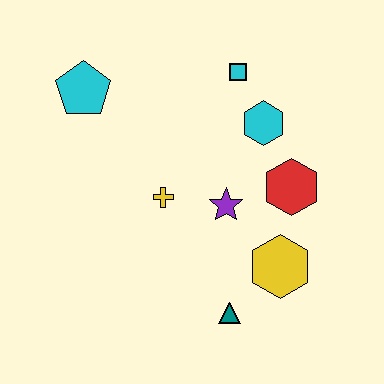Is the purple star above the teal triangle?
Yes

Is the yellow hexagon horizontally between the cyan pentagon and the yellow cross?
No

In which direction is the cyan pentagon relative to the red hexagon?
The cyan pentagon is to the left of the red hexagon.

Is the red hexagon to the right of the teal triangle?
Yes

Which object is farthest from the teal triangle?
The cyan pentagon is farthest from the teal triangle.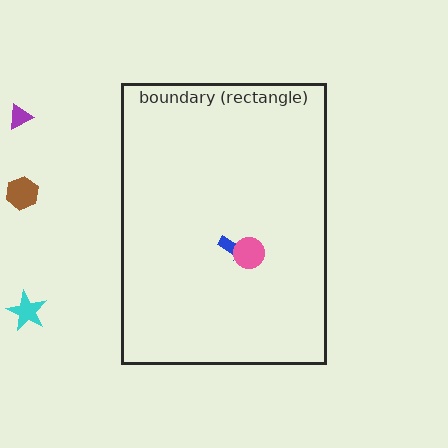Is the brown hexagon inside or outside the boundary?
Outside.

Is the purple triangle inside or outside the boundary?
Outside.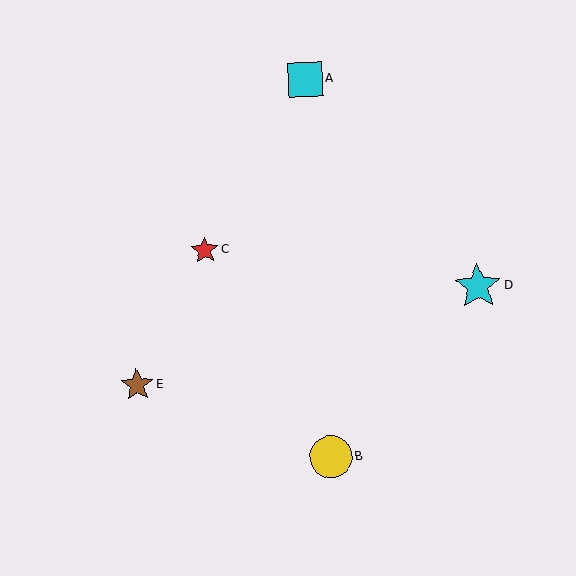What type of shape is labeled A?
Shape A is a cyan square.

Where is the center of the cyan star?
The center of the cyan star is at (478, 286).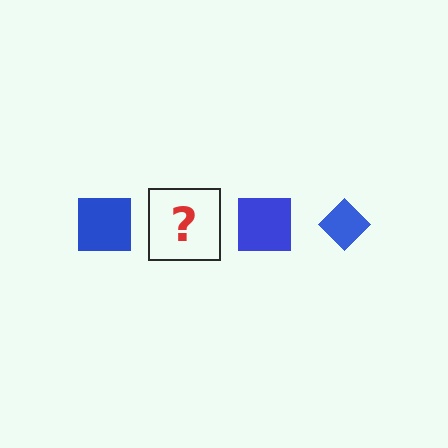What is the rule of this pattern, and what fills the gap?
The rule is that the pattern cycles through square, diamond shapes in blue. The gap should be filled with a blue diamond.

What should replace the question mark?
The question mark should be replaced with a blue diamond.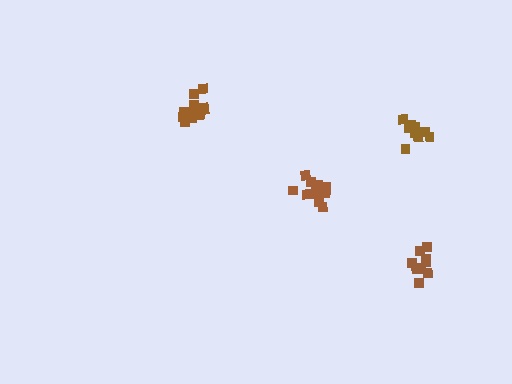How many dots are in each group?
Group 1: 14 dots, Group 2: 10 dots, Group 3: 14 dots, Group 4: 10 dots (48 total).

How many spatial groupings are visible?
There are 4 spatial groupings.